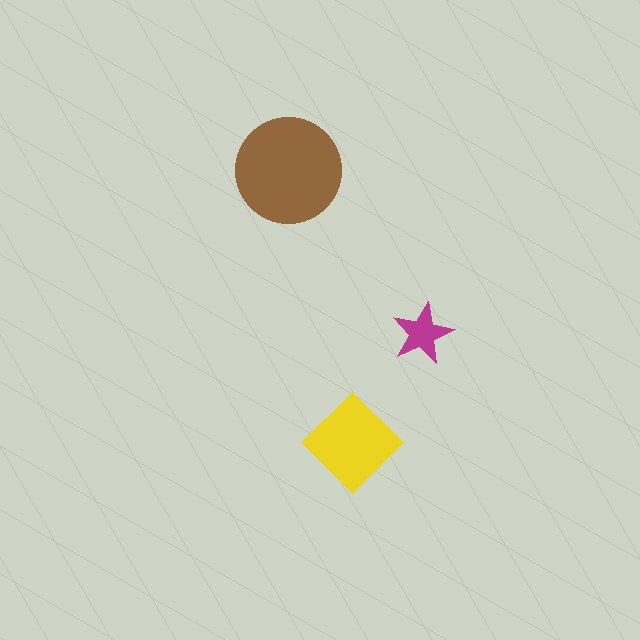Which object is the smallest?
The magenta star.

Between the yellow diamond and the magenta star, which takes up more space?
The yellow diamond.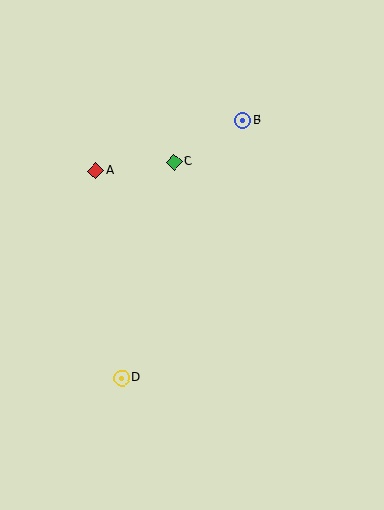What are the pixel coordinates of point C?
Point C is at (174, 162).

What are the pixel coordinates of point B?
Point B is at (243, 120).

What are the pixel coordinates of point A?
Point A is at (95, 171).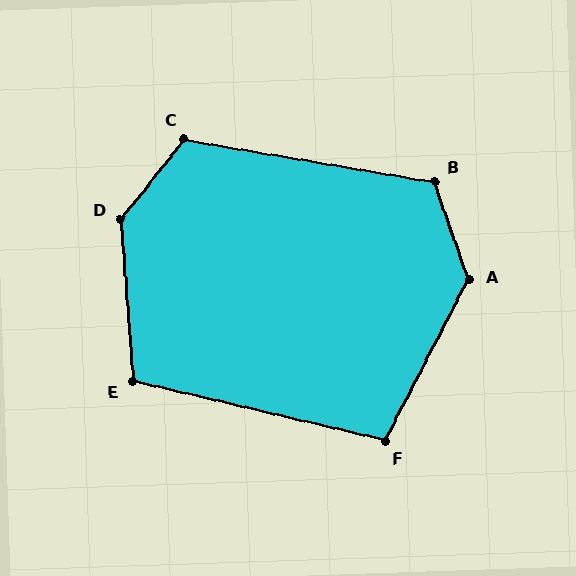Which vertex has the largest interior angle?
D, at approximately 137 degrees.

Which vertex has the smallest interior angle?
F, at approximately 104 degrees.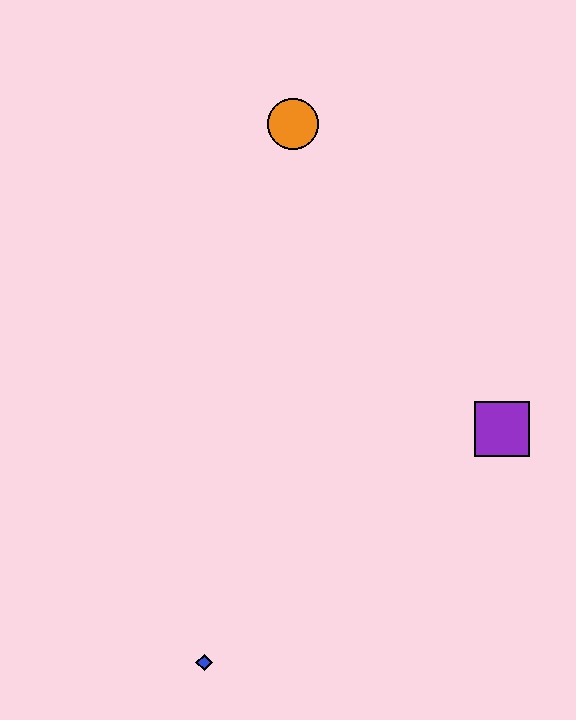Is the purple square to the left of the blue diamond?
No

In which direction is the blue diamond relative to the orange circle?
The blue diamond is below the orange circle.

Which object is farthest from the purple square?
The blue diamond is farthest from the purple square.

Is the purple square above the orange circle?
No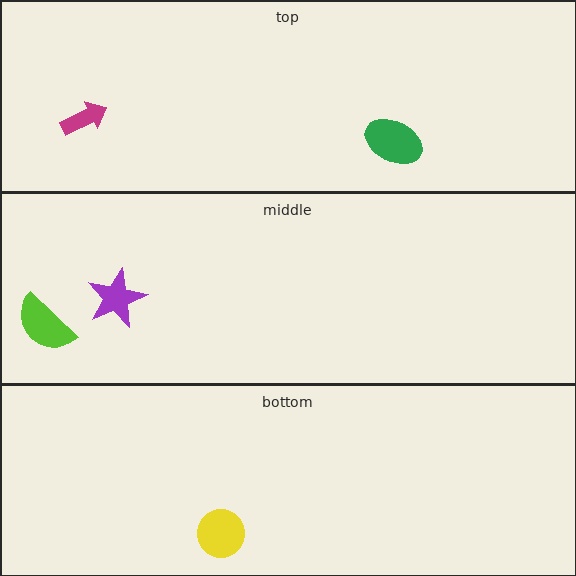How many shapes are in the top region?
2.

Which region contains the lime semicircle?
The middle region.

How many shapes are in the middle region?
2.